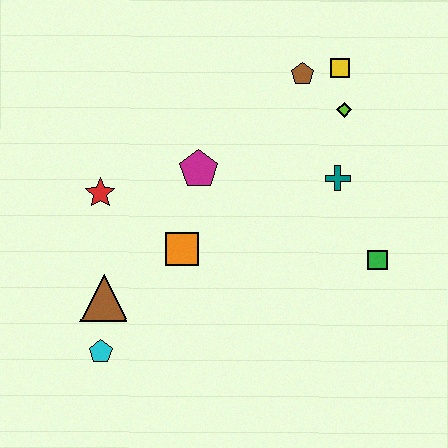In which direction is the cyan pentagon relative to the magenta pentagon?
The cyan pentagon is below the magenta pentagon.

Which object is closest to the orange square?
The magenta pentagon is closest to the orange square.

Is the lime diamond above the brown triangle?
Yes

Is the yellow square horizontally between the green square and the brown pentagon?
Yes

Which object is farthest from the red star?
The green square is farthest from the red star.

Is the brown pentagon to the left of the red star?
No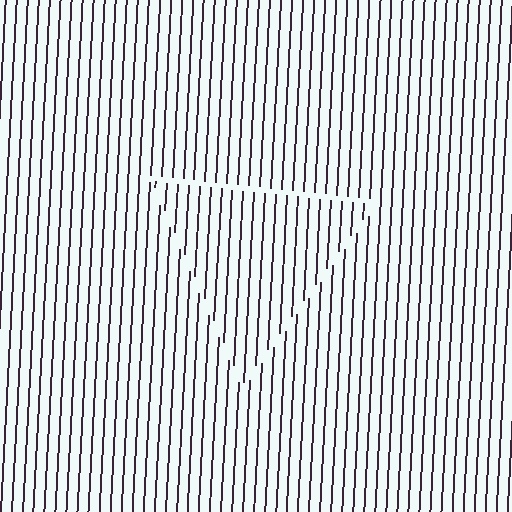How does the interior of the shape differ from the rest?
The interior of the shape contains the same grating, shifted by half a period — the contour is defined by the phase discontinuity where line-ends from the inner and outer gratings abut.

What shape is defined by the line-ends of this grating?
An illusory triangle. The interior of the shape contains the same grating, shifted by half a period — the contour is defined by the phase discontinuity where line-ends from the inner and outer gratings abut.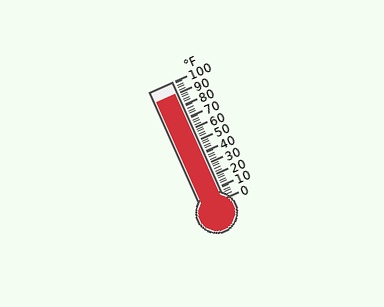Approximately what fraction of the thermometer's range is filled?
The thermometer is filled to approximately 90% of its range.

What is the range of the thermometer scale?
The thermometer scale ranges from 0°F to 100°F.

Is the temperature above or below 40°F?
The temperature is above 40°F.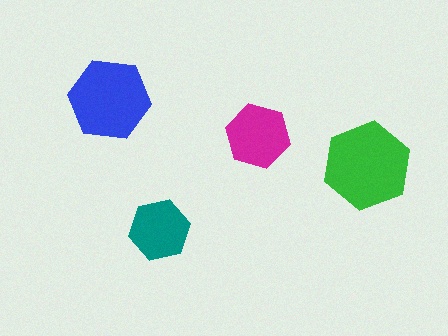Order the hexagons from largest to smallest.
the green one, the blue one, the magenta one, the teal one.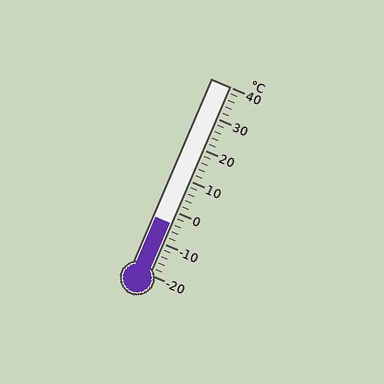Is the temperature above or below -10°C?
The temperature is above -10°C.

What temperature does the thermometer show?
The thermometer shows approximately -4°C.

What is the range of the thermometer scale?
The thermometer scale ranges from -20°C to 40°C.